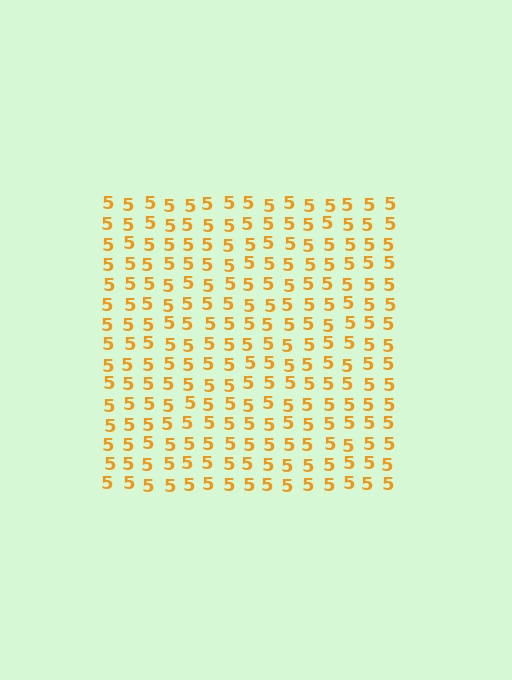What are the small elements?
The small elements are digit 5's.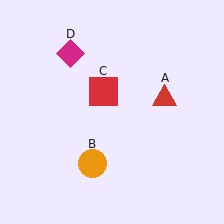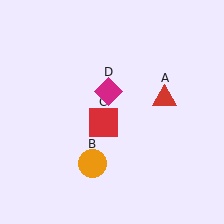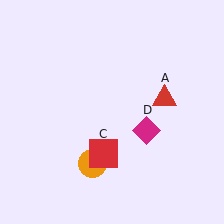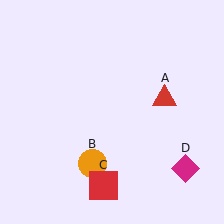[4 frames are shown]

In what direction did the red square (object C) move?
The red square (object C) moved down.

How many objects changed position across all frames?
2 objects changed position: red square (object C), magenta diamond (object D).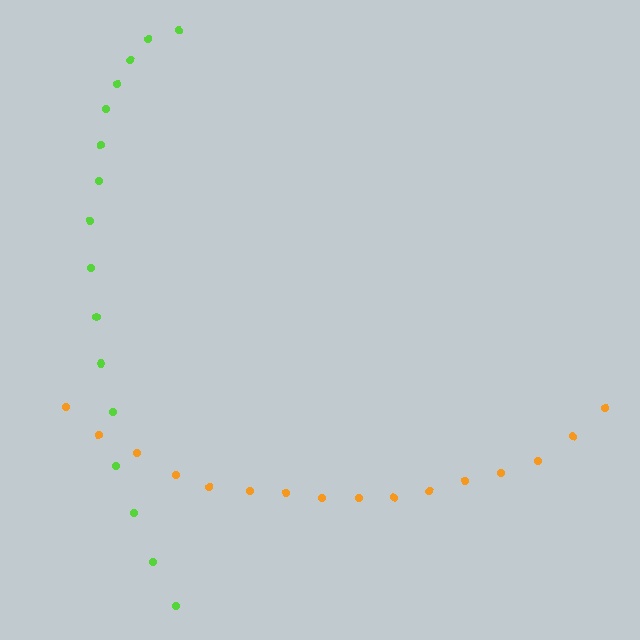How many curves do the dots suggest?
There are 2 distinct paths.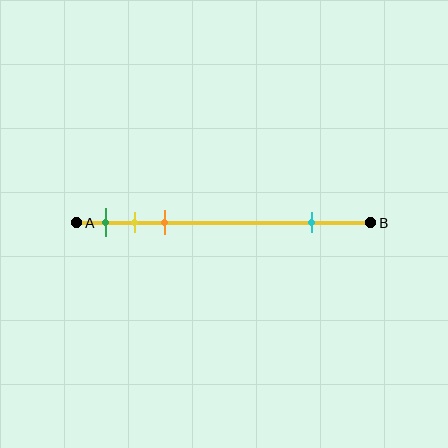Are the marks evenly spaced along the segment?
No, the marks are not evenly spaced.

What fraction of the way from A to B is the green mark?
The green mark is approximately 10% (0.1) of the way from A to B.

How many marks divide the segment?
There are 4 marks dividing the segment.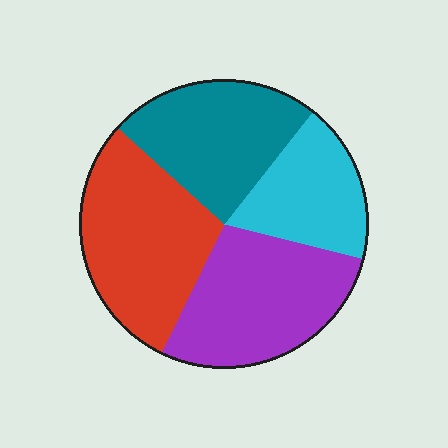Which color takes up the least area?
Cyan, at roughly 20%.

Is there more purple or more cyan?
Purple.